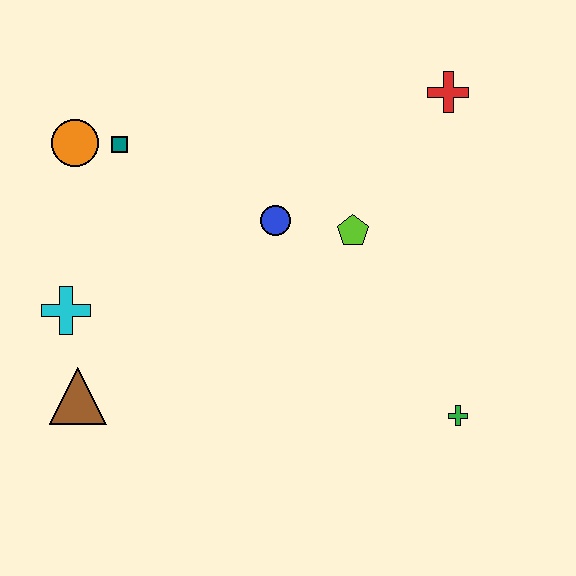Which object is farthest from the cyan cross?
The red cross is farthest from the cyan cross.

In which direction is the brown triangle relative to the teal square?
The brown triangle is below the teal square.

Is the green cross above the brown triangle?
No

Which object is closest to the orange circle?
The teal square is closest to the orange circle.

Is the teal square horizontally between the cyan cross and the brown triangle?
No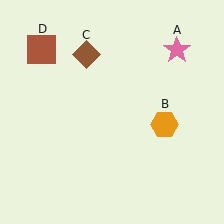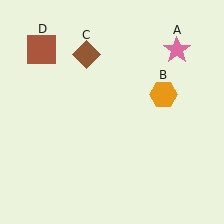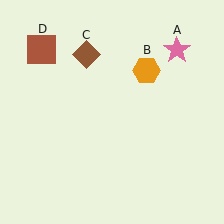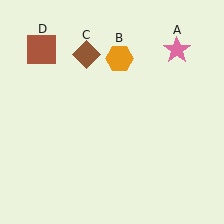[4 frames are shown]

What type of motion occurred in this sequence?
The orange hexagon (object B) rotated counterclockwise around the center of the scene.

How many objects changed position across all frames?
1 object changed position: orange hexagon (object B).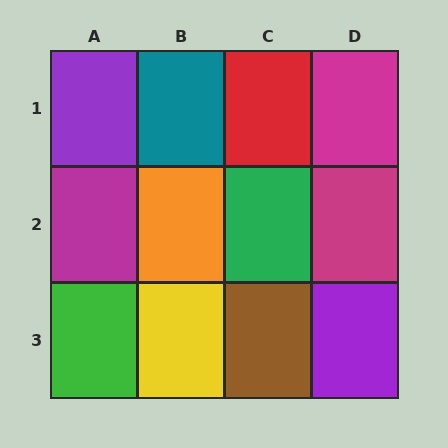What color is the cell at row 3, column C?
Brown.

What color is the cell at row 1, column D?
Magenta.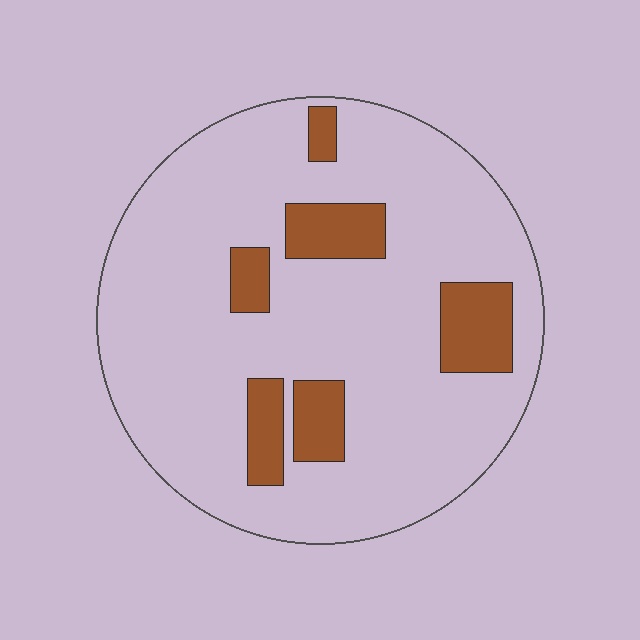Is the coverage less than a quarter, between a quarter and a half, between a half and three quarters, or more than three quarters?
Less than a quarter.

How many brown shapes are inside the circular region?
6.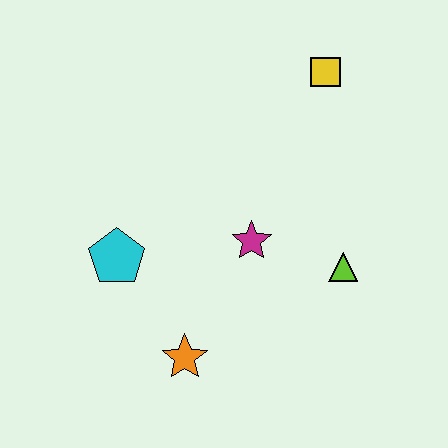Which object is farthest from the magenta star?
The yellow square is farthest from the magenta star.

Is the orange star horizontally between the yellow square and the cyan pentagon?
Yes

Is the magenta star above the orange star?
Yes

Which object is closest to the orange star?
The cyan pentagon is closest to the orange star.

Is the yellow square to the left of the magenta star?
No